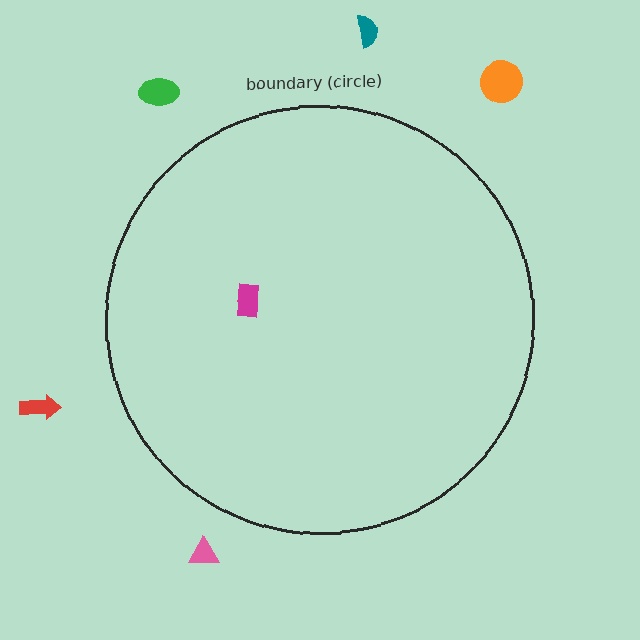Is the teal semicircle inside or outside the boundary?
Outside.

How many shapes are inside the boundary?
1 inside, 5 outside.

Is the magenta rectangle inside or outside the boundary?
Inside.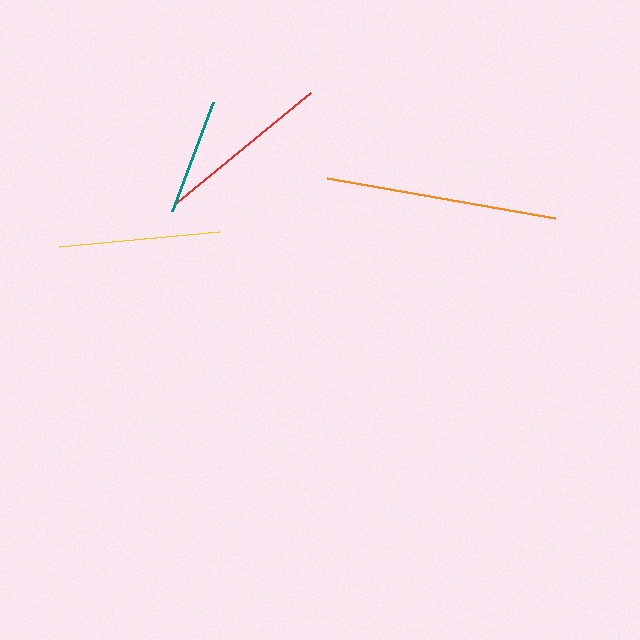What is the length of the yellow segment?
The yellow segment is approximately 161 pixels long.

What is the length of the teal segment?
The teal segment is approximately 116 pixels long.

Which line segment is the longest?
The orange line is the longest at approximately 232 pixels.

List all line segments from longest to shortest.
From longest to shortest: orange, red, yellow, teal.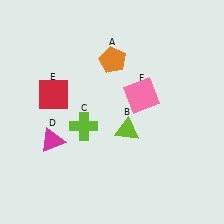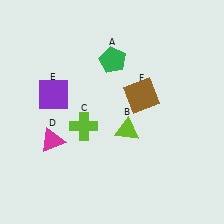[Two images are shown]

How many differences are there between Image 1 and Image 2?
There are 3 differences between the two images.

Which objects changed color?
A changed from orange to green. E changed from red to purple. F changed from pink to brown.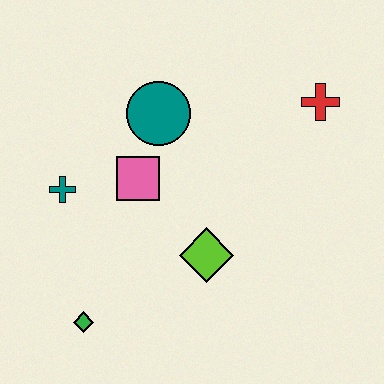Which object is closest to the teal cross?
The pink square is closest to the teal cross.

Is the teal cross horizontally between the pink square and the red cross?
No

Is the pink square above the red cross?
No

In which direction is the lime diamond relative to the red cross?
The lime diamond is below the red cross.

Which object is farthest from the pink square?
The red cross is farthest from the pink square.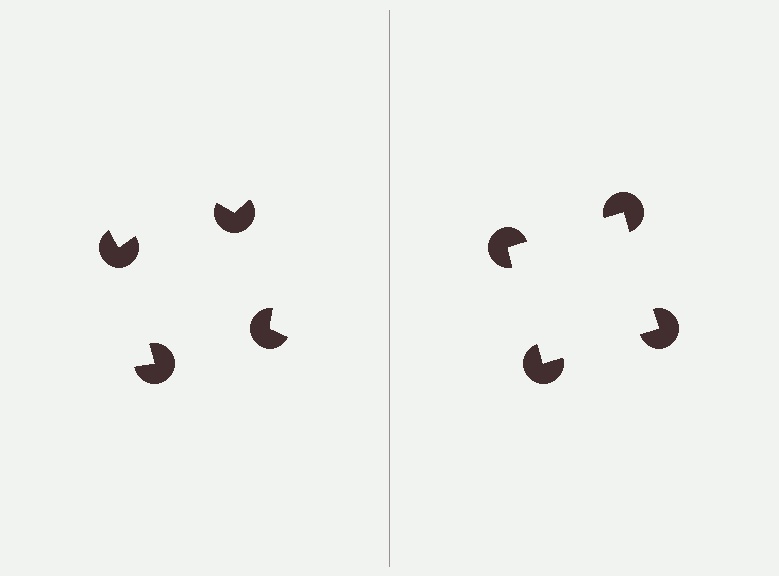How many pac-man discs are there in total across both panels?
8 — 4 on each side.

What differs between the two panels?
The pac-man discs are positioned identically on both sides; only the wedge orientations differ. On the right they align to a square; on the left they are misaligned.